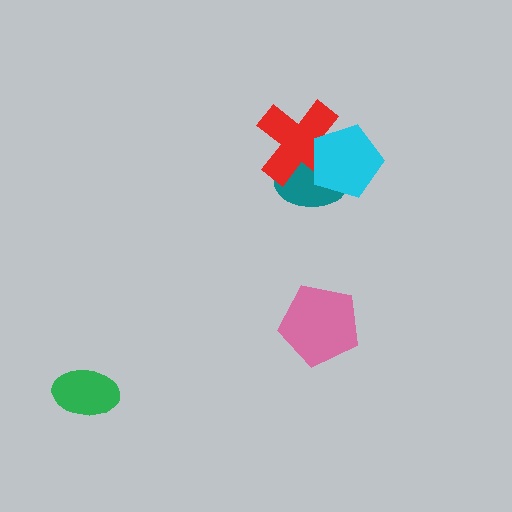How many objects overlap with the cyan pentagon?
2 objects overlap with the cyan pentagon.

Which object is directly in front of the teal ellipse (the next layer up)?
The red cross is directly in front of the teal ellipse.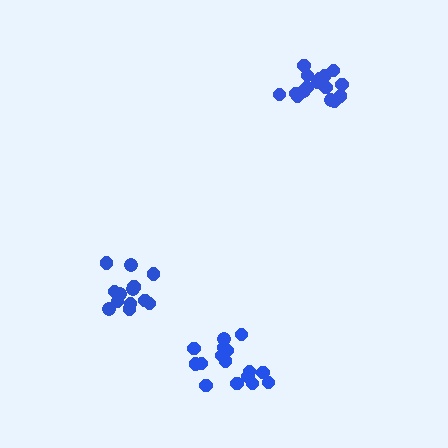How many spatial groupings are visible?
There are 3 spatial groupings.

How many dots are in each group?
Group 1: 14 dots, Group 2: 16 dots, Group 3: 17 dots (47 total).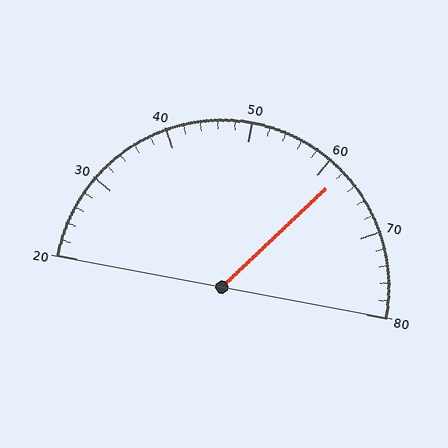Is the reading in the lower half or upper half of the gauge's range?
The reading is in the upper half of the range (20 to 80).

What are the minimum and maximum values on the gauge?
The gauge ranges from 20 to 80.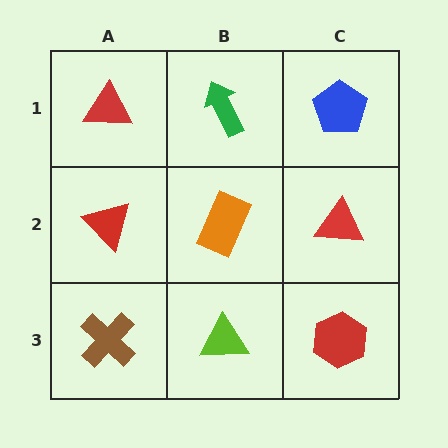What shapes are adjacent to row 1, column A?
A red triangle (row 2, column A), a green arrow (row 1, column B).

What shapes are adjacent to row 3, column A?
A red triangle (row 2, column A), a lime triangle (row 3, column B).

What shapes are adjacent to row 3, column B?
An orange rectangle (row 2, column B), a brown cross (row 3, column A), a red hexagon (row 3, column C).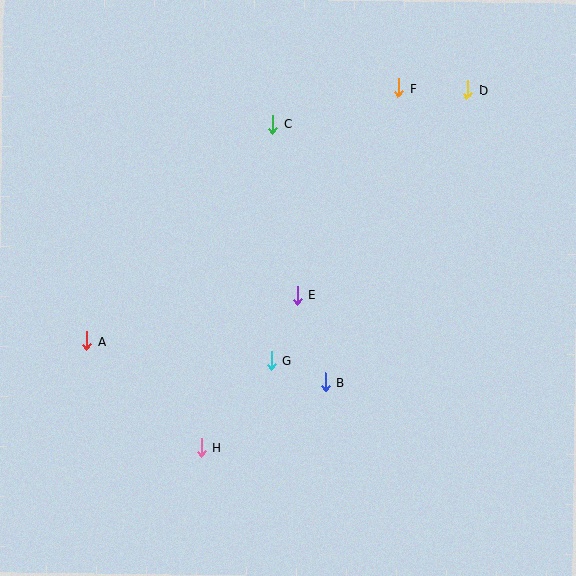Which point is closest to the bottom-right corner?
Point B is closest to the bottom-right corner.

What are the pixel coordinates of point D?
Point D is at (467, 90).